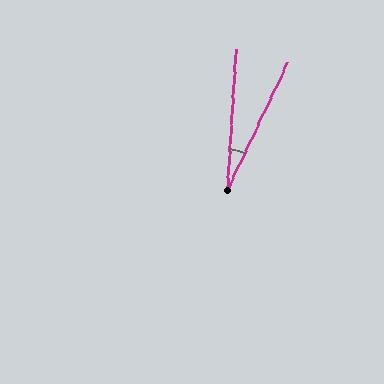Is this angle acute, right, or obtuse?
It is acute.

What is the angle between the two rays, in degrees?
Approximately 22 degrees.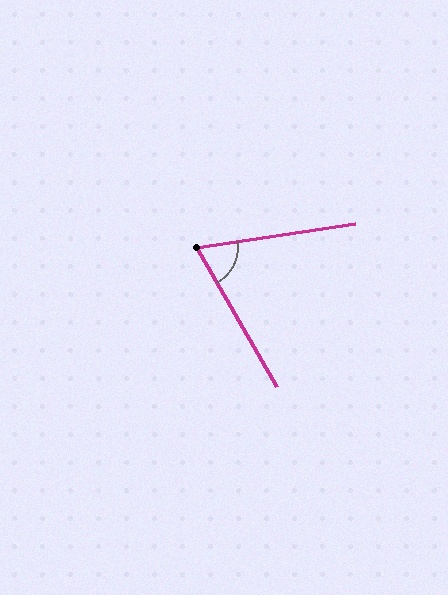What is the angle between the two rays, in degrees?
Approximately 69 degrees.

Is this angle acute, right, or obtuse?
It is acute.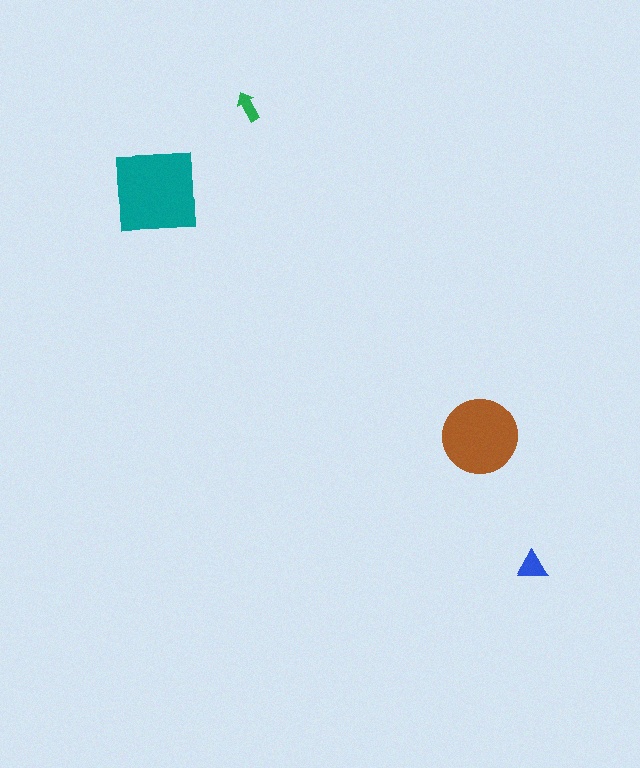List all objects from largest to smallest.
The teal square, the brown circle, the blue triangle, the green arrow.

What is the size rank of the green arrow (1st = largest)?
4th.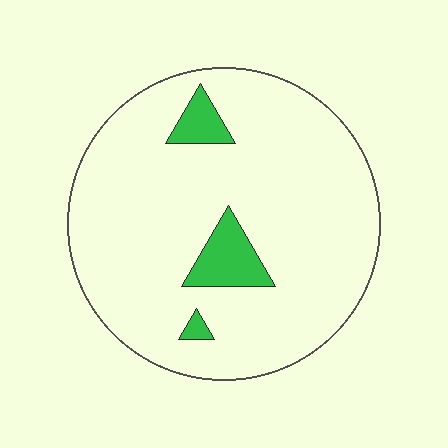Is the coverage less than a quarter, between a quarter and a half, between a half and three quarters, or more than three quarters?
Less than a quarter.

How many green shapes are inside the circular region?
3.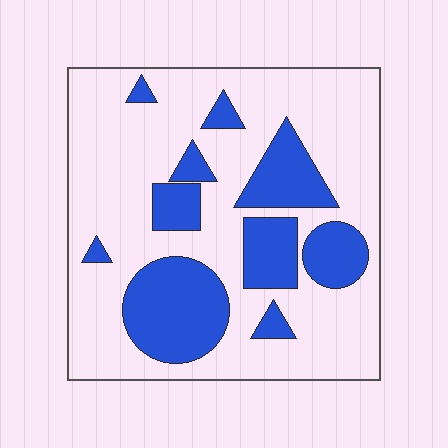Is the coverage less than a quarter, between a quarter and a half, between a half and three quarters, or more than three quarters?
Between a quarter and a half.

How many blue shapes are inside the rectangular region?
10.